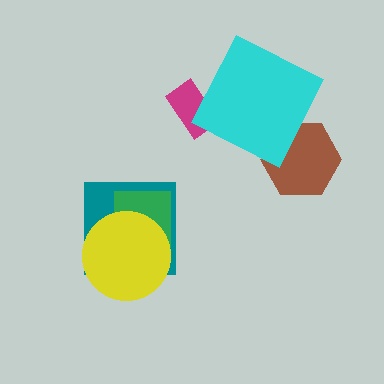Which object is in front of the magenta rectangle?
The cyan square is in front of the magenta rectangle.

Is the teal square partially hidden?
Yes, it is partially covered by another shape.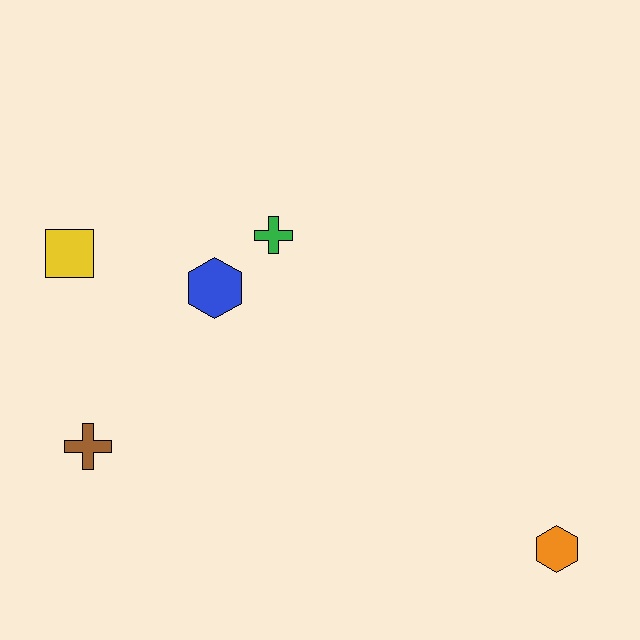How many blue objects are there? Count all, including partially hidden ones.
There is 1 blue object.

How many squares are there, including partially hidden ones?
There is 1 square.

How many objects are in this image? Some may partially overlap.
There are 5 objects.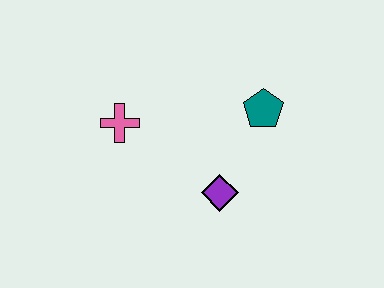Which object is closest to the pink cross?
The purple diamond is closest to the pink cross.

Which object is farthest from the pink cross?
The teal pentagon is farthest from the pink cross.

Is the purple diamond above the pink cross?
No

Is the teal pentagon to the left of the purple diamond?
No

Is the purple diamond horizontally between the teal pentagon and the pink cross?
Yes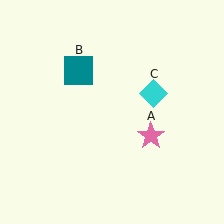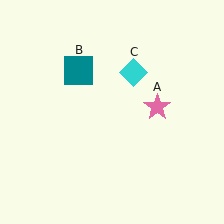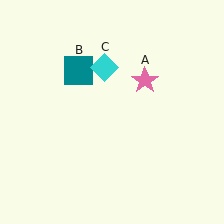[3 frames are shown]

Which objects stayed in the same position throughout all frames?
Teal square (object B) remained stationary.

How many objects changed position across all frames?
2 objects changed position: pink star (object A), cyan diamond (object C).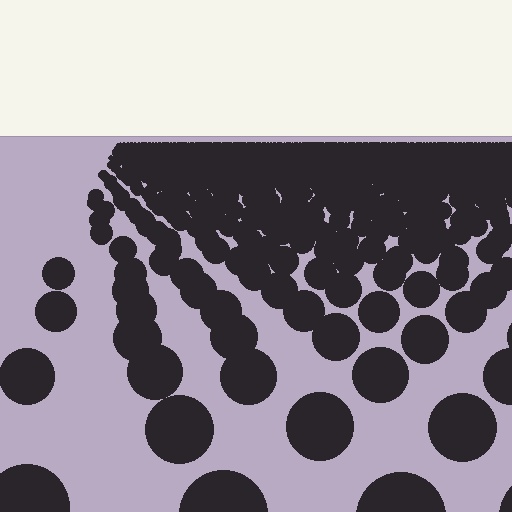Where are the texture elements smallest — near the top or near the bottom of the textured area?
Near the top.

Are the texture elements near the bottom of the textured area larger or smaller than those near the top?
Larger. Near the bottom, elements are closer to the viewer and appear at a bigger on-screen size.